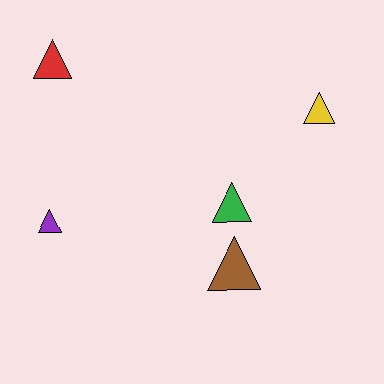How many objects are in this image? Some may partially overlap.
There are 5 objects.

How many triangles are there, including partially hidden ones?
There are 5 triangles.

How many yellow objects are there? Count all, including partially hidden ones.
There is 1 yellow object.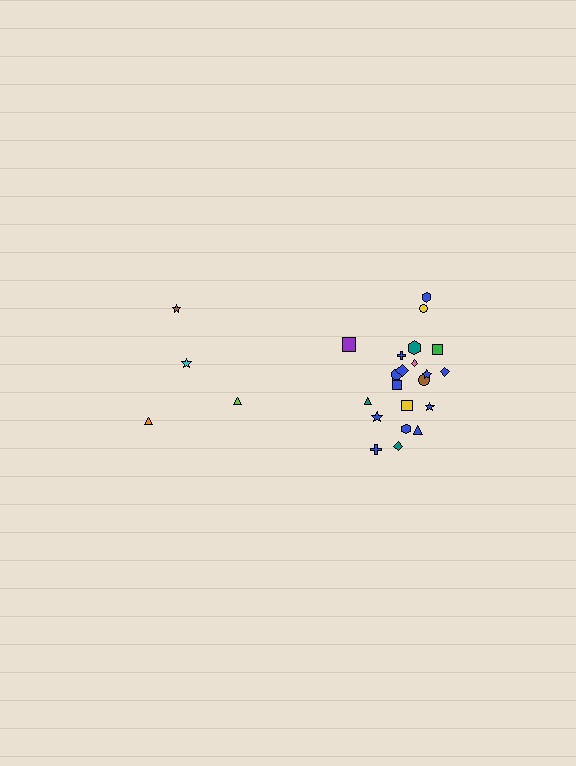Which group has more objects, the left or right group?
The right group.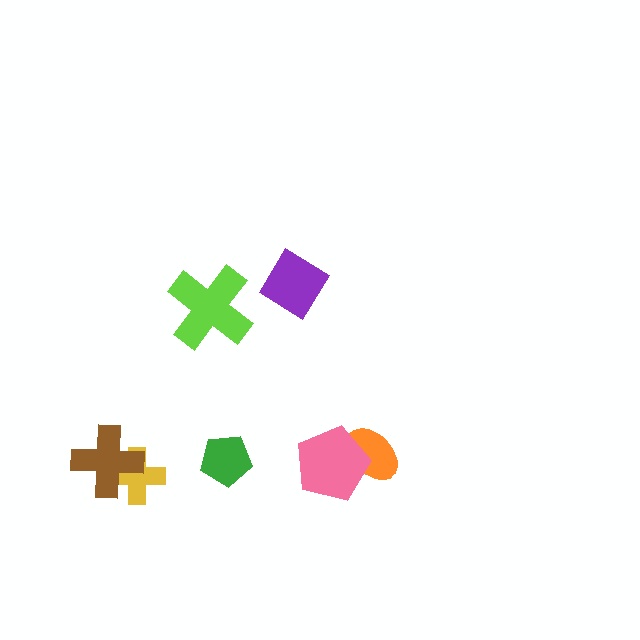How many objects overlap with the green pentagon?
0 objects overlap with the green pentagon.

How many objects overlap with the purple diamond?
0 objects overlap with the purple diamond.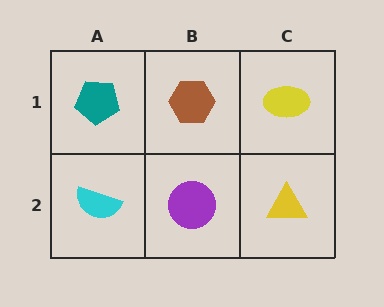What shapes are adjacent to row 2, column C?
A yellow ellipse (row 1, column C), a purple circle (row 2, column B).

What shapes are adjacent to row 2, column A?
A teal pentagon (row 1, column A), a purple circle (row 2, column B).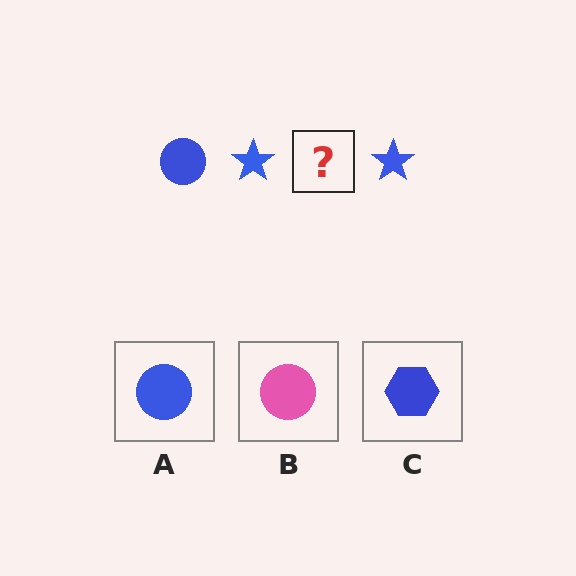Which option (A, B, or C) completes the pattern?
A.